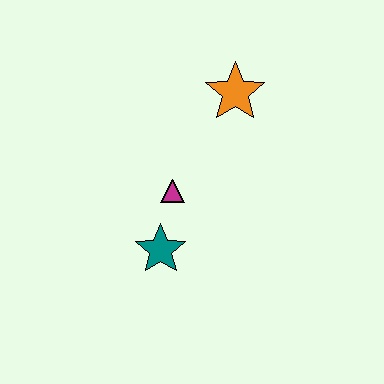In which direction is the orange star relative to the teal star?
The orange star is above the teal star.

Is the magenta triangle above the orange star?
No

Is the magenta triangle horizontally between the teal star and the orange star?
Yes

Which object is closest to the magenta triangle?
The teal star is closest to the magenta triangle.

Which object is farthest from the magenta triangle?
The orange star is farthest from the magenta triangle.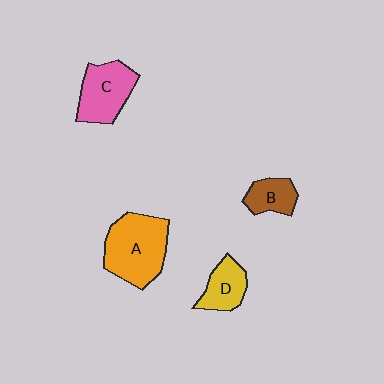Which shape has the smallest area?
Shape B (brown).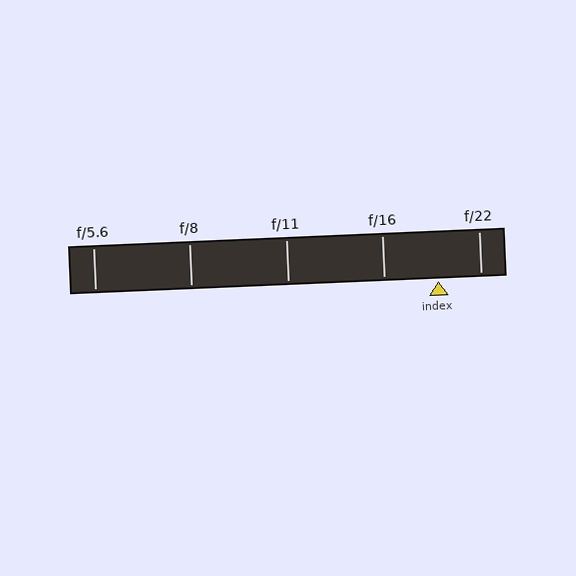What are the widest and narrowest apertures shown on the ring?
The widest aperture shown is f/5.6 and the narrowest is f/22.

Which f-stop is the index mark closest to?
The index mark is closest to f/22.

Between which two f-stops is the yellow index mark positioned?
The index mark is between f/16 and f/22.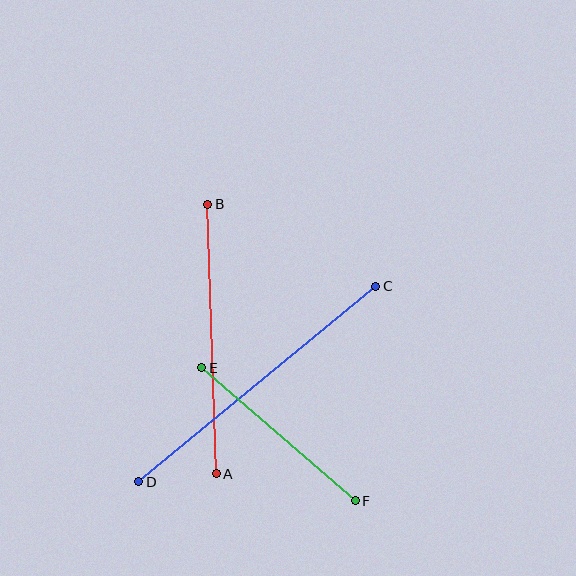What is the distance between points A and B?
The distance is approximately 270 pixels.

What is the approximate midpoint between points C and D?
The midpoint is at approximately (257, 384) pixels.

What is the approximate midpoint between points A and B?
The midpoint is at approximately (212, 339) pixels.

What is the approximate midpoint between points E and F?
The midpoint is at approximately (278, 434) pixels.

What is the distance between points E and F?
The distance is approximately 203 pixels.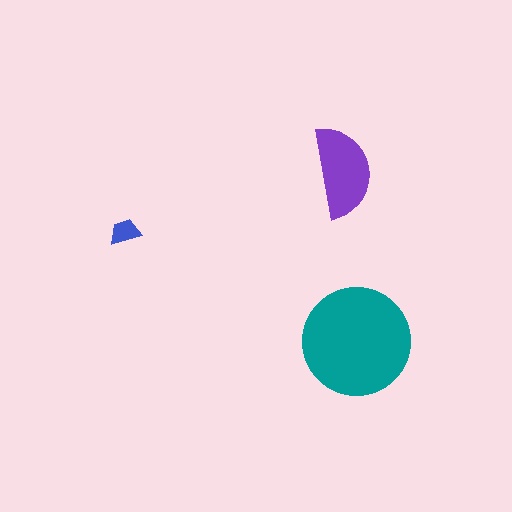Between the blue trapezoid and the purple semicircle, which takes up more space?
The purple semicircle.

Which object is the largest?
The teal circle.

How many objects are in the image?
There are 3 objects in the image.